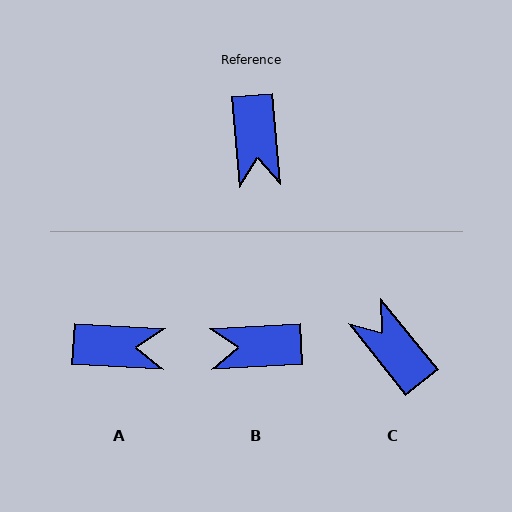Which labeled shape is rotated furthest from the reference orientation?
C, about 146 degrees away.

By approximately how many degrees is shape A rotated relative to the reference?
Approximately 82 degrees counter-clockwise.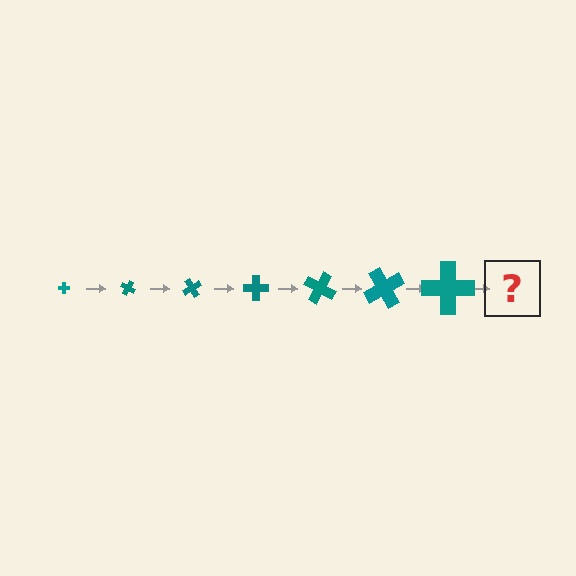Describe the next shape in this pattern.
It should be a cross, larger than the previous one and rotated 210 degrees from the start.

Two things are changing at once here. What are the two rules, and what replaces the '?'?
The two rules are that the cross grows larger each step and it rotates 30 degrees each step. The '?' should be a cross, larger than the previous one and rotated 210 degrees from the start.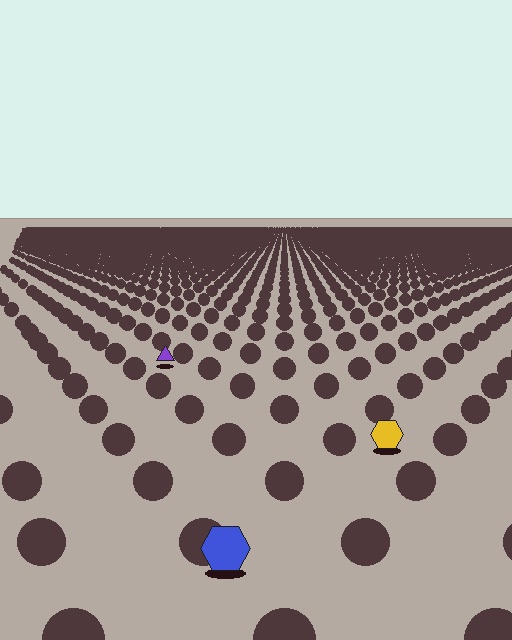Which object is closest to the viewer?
The blue hexagon is closest. The texture marks near it are larger and more spread out.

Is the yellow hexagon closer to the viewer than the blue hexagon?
No. The blue hexagon is closer — you can tell from the texture gradient: the ground texture is coarser near it.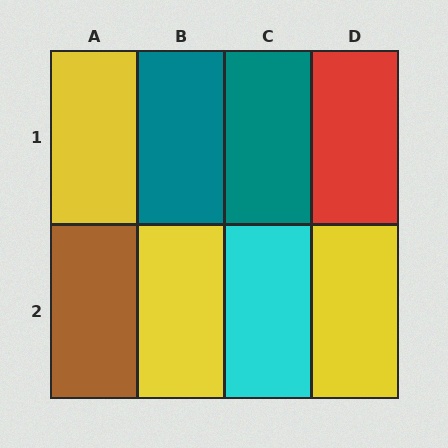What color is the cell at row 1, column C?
Teal.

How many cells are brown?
1 cell is brown.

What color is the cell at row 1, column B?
Teal.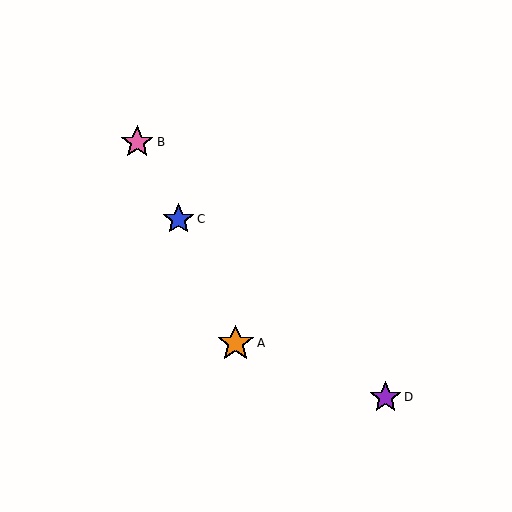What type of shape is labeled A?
Shape A is an orange star.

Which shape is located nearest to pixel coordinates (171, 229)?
The blue star (labeled C) at (179, 219) is nearest to that location.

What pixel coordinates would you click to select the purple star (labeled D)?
Click at (386, 397) to select the purple star D.